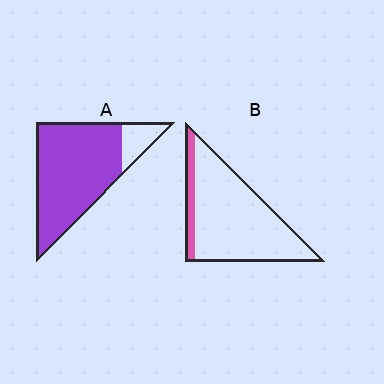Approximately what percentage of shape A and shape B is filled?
A is approximately 85% and B is approximately 15%.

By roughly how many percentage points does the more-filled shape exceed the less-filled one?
By roughly 70 percentage points (A over B).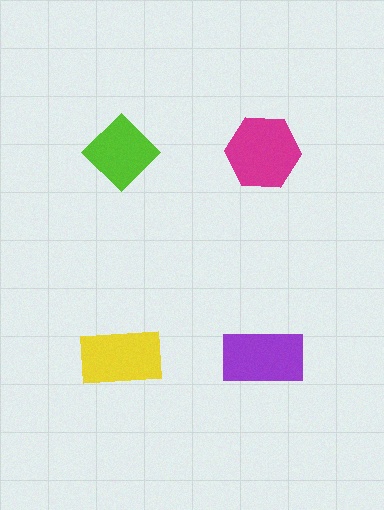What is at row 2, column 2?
A purple rectangle.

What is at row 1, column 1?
A lime diamond.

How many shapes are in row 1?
2 shapes.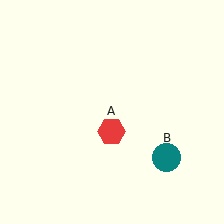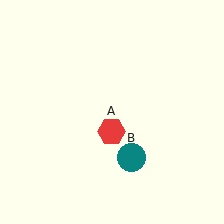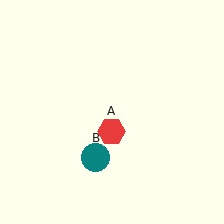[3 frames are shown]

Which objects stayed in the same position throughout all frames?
Red hexagon (object A) remained stationary.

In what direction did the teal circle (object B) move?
The teal circle (object B) moved left.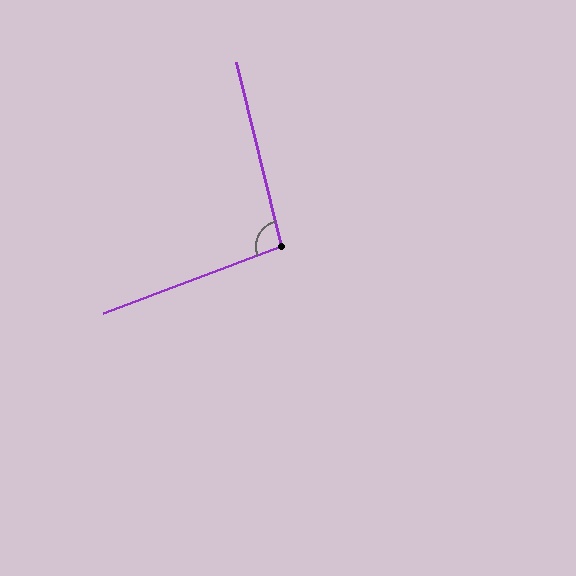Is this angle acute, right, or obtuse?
It is obtuse.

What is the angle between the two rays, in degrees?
Approximately 97 degrees.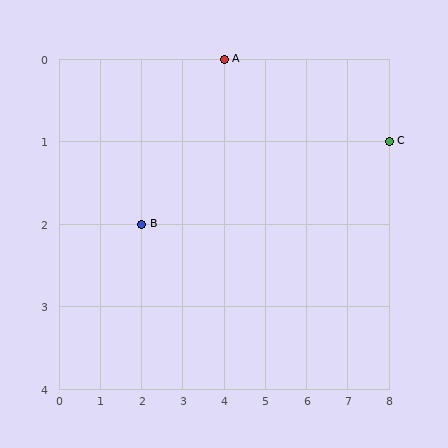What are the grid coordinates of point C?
Point C is at grid coordinates (8, 1).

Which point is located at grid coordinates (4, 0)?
Point A is at (4, 0).